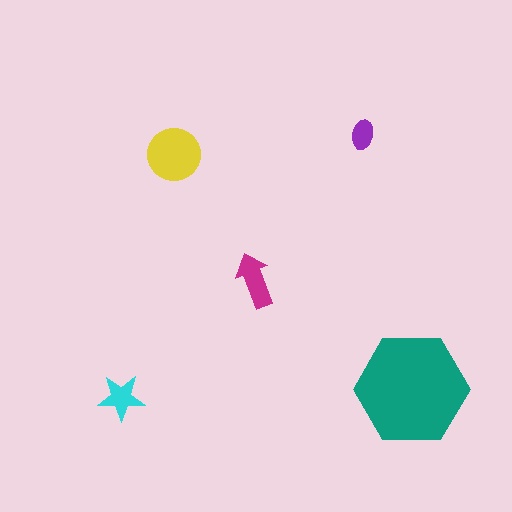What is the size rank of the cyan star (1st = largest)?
4th.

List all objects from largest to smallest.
The teal hexagon, the yellow circle, the magenta arrow, the cyan star, the purple ellipse.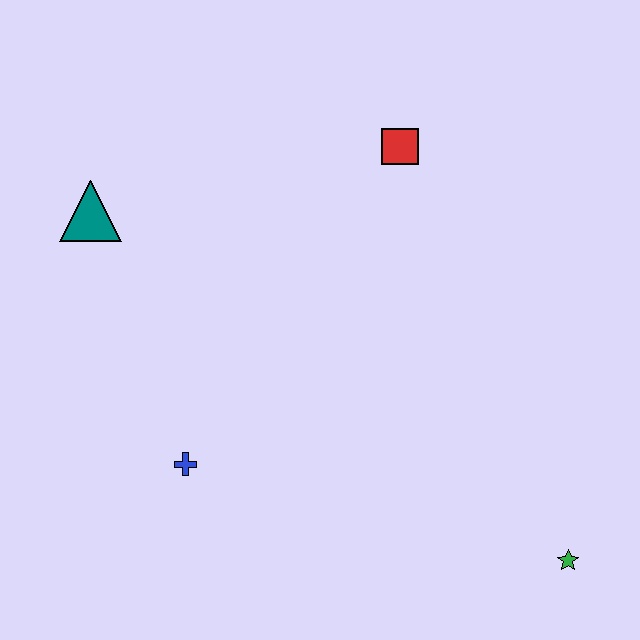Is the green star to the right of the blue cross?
Yes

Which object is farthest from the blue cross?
The green star is farthest from the blue cross.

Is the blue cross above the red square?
No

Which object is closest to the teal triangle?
The blue cross is closest to the teal triangle.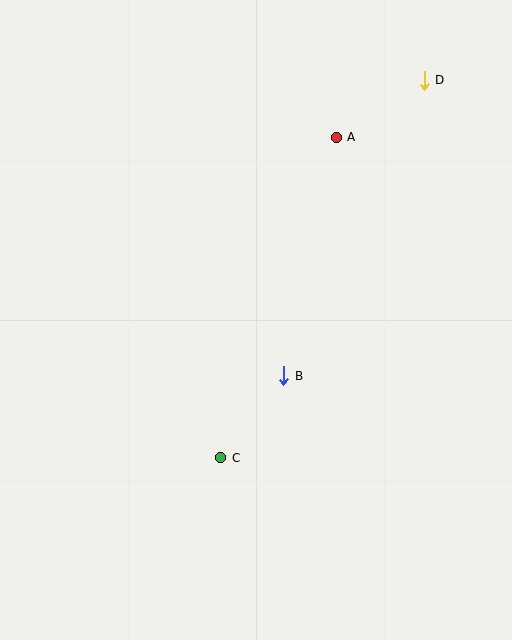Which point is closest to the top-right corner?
Point D is closest to the top-right corner.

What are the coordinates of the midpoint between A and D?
The midpoint between A and D is at (380, 109).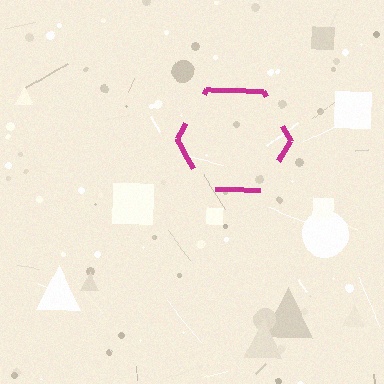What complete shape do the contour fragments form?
The contour fragments form a hexagon.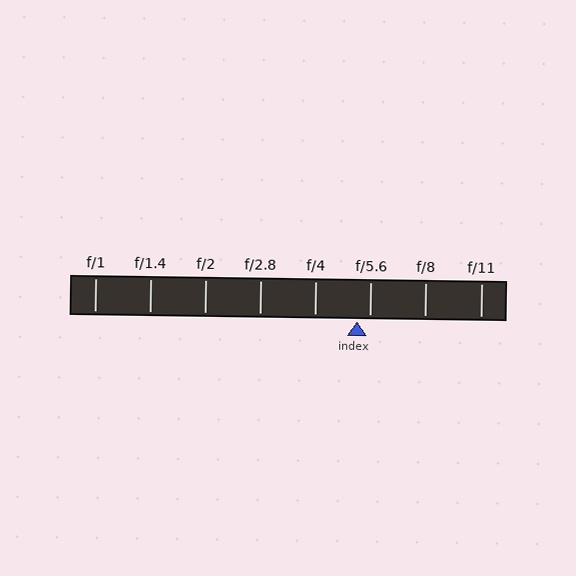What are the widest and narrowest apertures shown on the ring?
The widest aperture shown is f/1 and the narrowest is f/11.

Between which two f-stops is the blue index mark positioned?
The index mark is between f/4 and f/5.6.